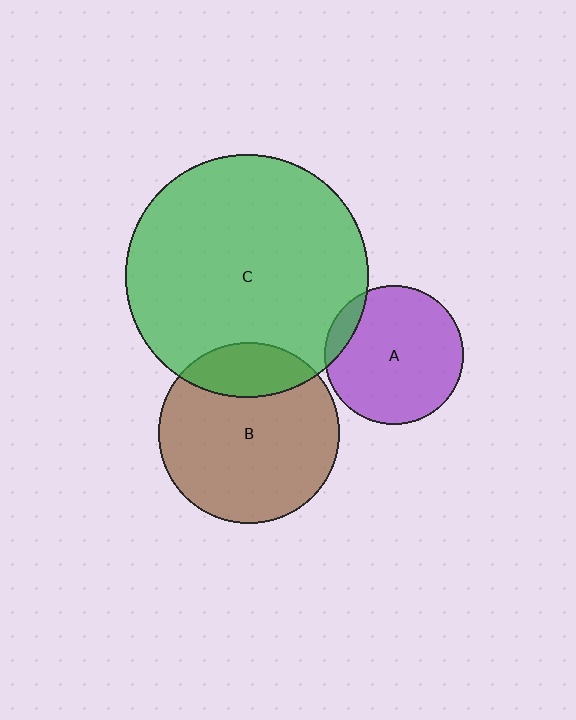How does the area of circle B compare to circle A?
Approximately 1.7 times.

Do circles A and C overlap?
Yes.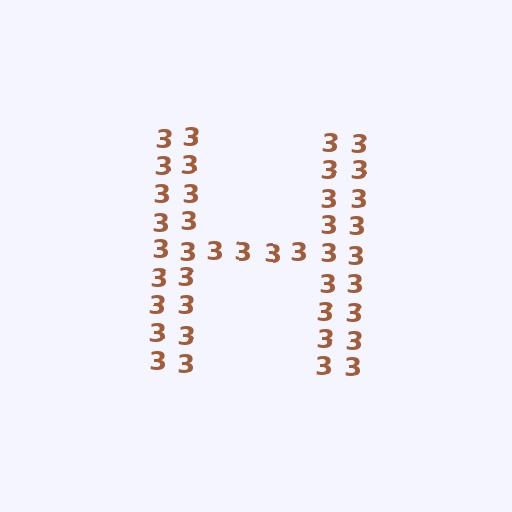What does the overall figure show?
The overall figure shows the letter H.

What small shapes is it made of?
It is made of small digit 3's.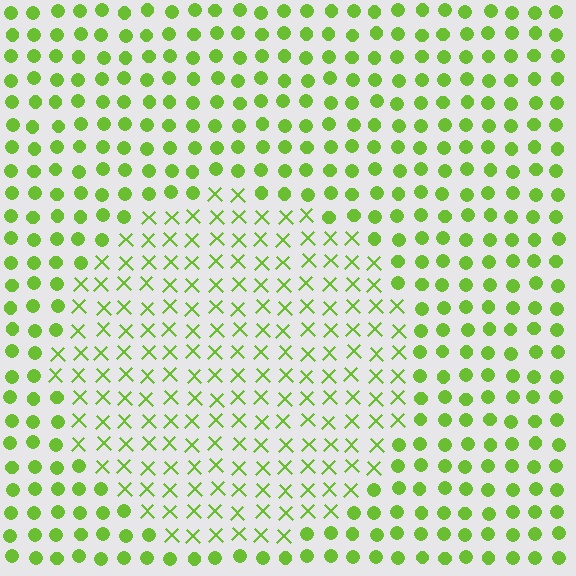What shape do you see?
I see a circle.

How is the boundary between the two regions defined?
The boundary is defined by a change in element shape: X marks inside vs. circles outside. All elements share the same color and spacing.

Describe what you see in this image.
The image is filled with small lime elements arranged in a uniform grid. A circle-shaped region contains X marks, while the surrounding area contains circles. The boundary is defined purely by the change in element shape.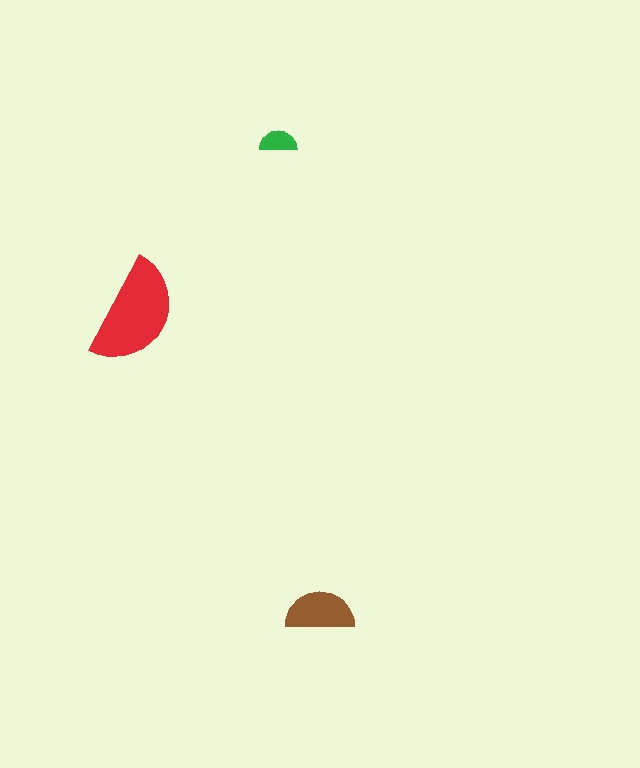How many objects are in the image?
There are 3 objects in the image.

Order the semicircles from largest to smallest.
the red one, the brown one, the green one.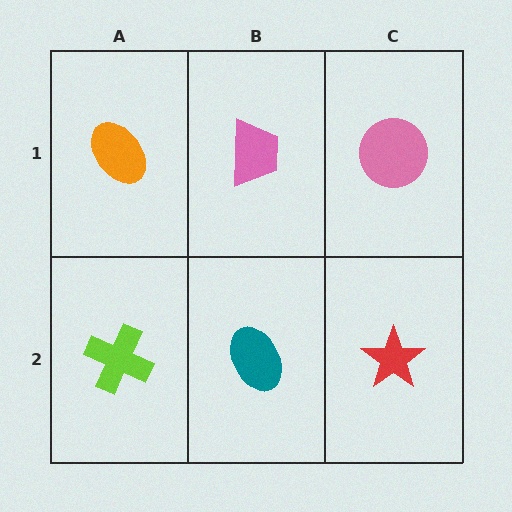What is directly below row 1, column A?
A lime cross.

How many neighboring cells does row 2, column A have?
2.